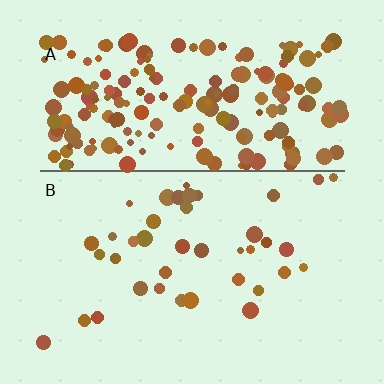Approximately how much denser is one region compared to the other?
Approximately 5.1× — region A over region B.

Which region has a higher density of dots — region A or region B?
A (the top).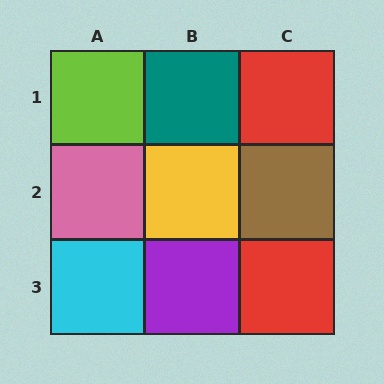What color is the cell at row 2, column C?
Brown.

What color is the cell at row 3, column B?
Purple.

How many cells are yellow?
1 cell is yellow.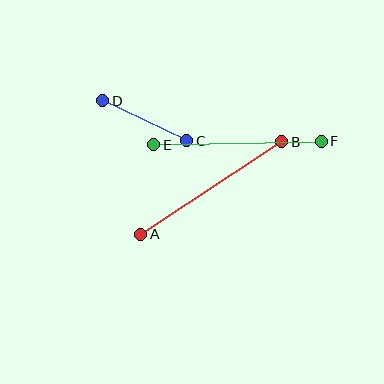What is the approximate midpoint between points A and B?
The midpoint is at approximately (211, 188) pixels.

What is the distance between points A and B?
The distance is approximately 168 pixels.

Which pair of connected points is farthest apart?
Points A and B are farthest apart.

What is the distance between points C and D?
The distance is approximately 93 pixels.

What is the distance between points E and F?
The distance is approximately 167 pixels.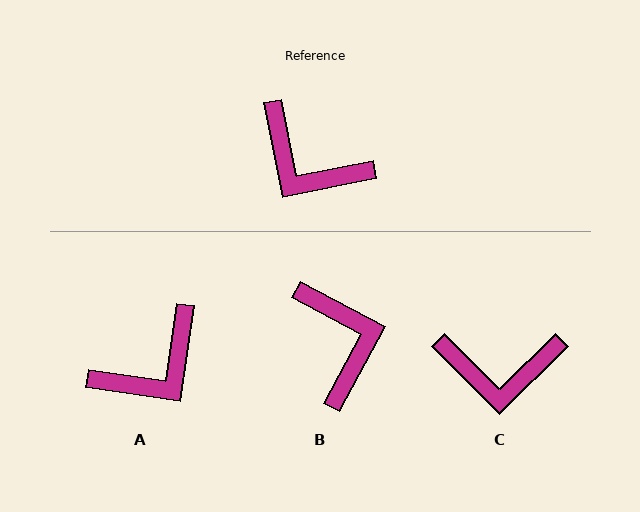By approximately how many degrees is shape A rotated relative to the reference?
Approximately 71 degrees counter-clockwise.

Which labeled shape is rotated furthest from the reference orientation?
B, about 141 degrees away.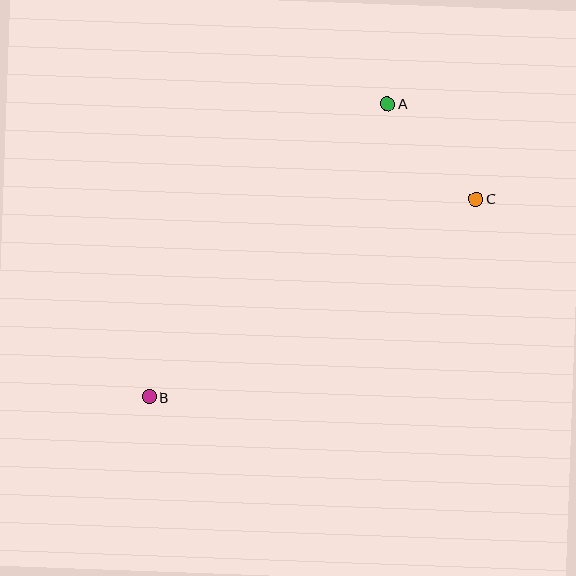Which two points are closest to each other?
Points A and C are closest to each other.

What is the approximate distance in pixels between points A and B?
The distance between A and B is approximately 377 pixels.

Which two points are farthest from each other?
Points B and C are farthest from each other.